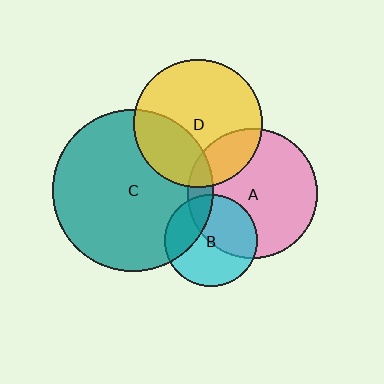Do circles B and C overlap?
Yes.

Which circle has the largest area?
Circle C (teal).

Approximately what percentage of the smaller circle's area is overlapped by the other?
Approximately 30%.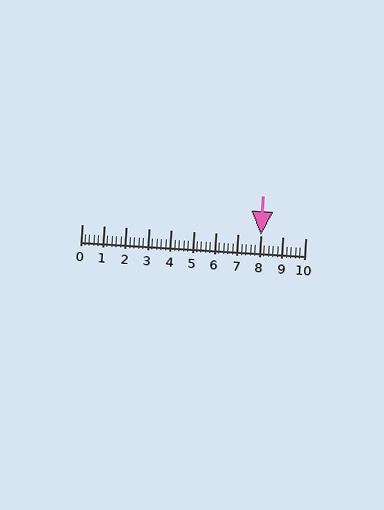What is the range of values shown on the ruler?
The ruler shows values from 0 to 10.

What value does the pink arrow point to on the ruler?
The pink arrow points to approximately 8.0.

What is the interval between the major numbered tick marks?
The major tick marks are spaced 1 units apart.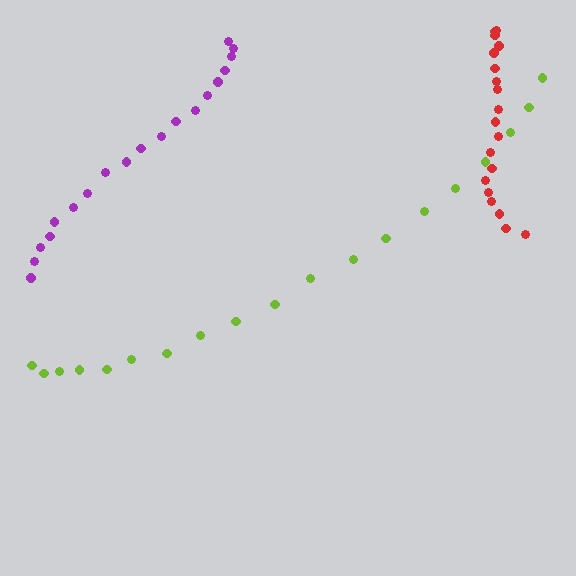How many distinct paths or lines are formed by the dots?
There are 3 distinct paths.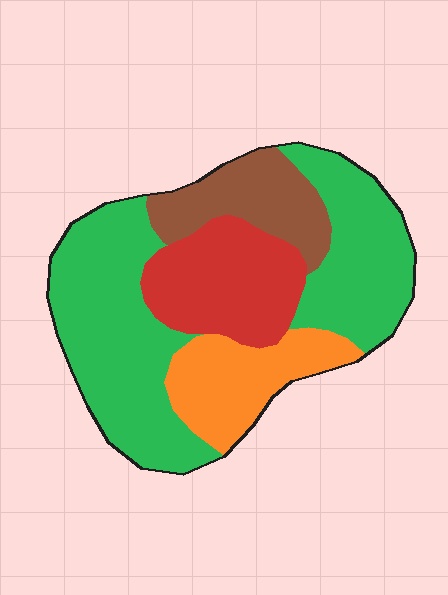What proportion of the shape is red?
Red takes up about one fifth (1/5) of the shape.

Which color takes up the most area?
Green, at roughly 50%.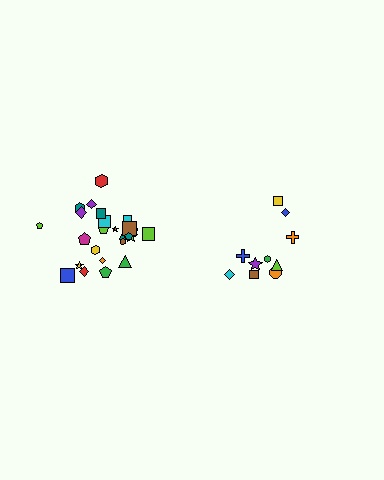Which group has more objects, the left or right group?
The left group.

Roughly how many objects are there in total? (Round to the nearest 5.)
Roughly 35 objects in total.